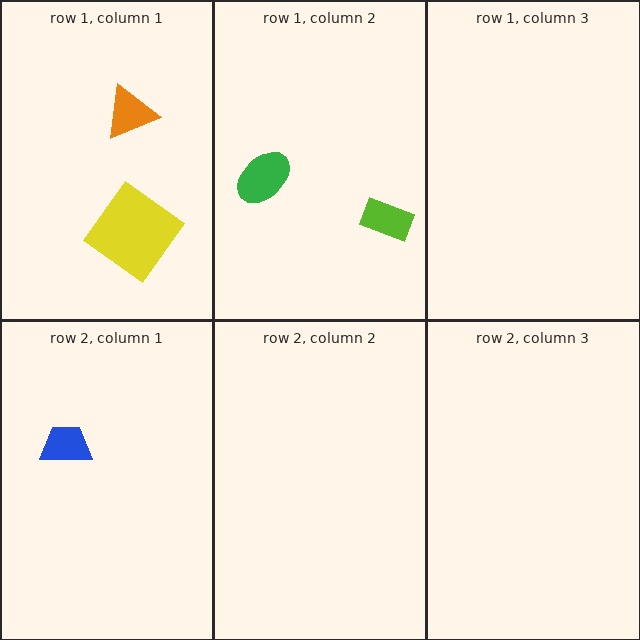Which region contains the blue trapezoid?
The row 2, column 1 region.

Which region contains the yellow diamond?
The row 1, column 1 region.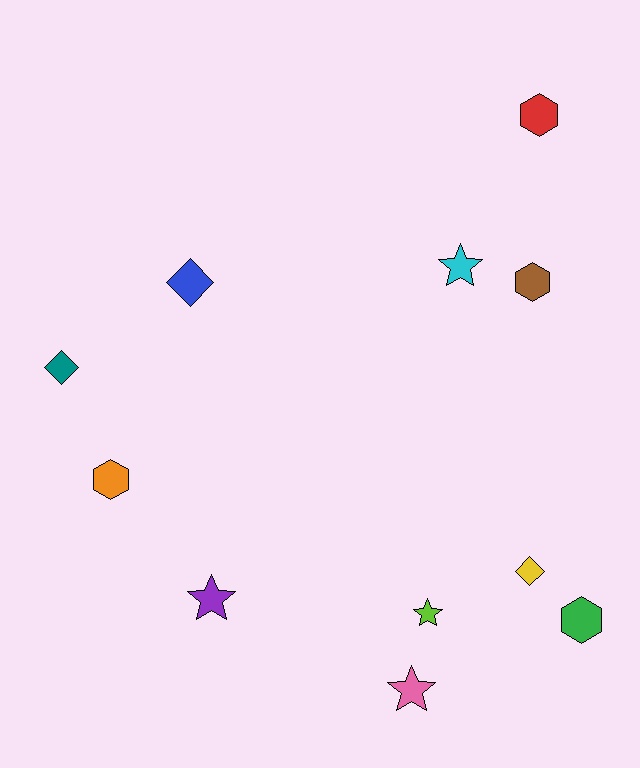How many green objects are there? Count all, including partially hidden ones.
There is 1 green object.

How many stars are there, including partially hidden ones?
There are 4 stars.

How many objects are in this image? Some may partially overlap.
There are 11 objects.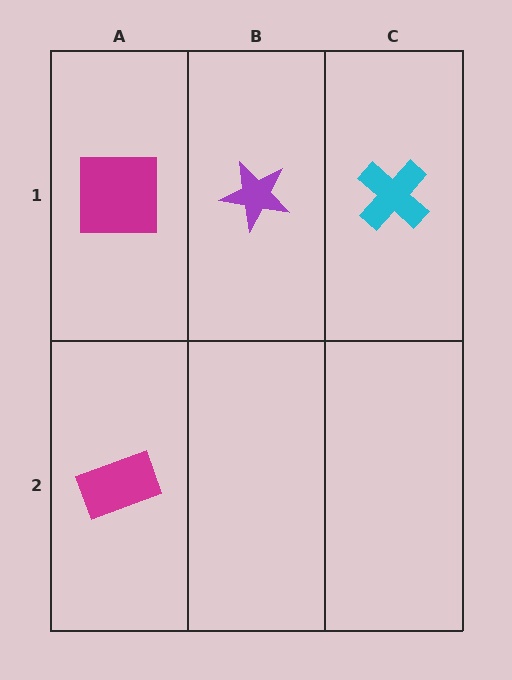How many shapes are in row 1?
3 shapes.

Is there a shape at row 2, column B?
No, that cell is empty.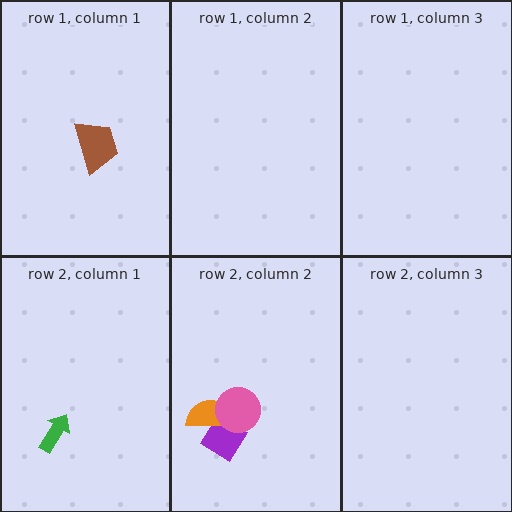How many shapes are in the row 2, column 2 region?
3.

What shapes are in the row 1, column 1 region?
The brown trapezoid.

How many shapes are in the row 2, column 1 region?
1.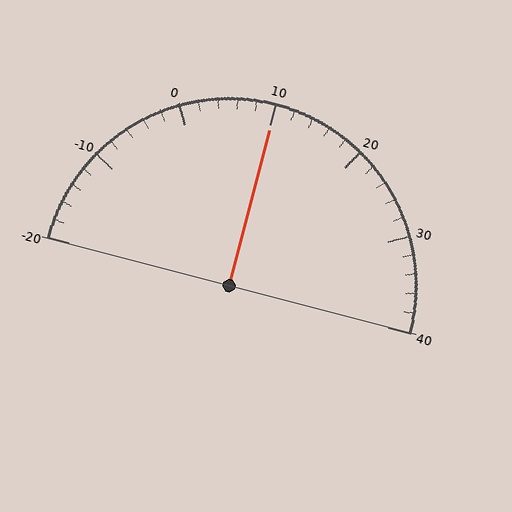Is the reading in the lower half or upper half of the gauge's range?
The reading is in the upper half of the range (-20 to 40).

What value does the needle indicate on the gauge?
The needle indicates approximately 10.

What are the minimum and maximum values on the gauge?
The gauge ranges from -20 to 40.